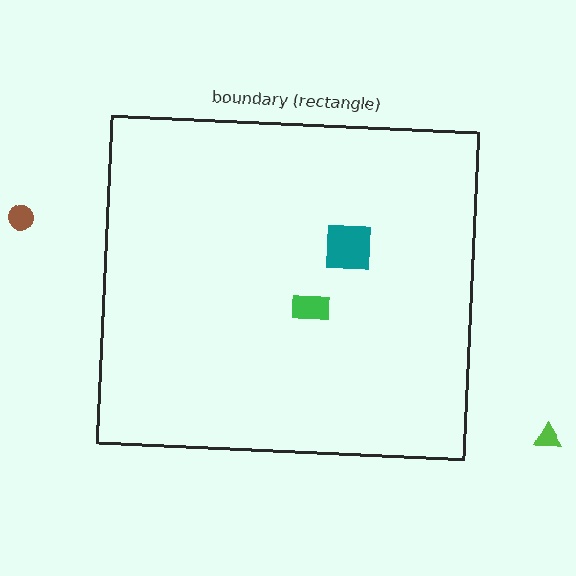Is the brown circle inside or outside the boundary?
Outside.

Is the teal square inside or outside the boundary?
Inside.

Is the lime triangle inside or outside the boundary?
Outside.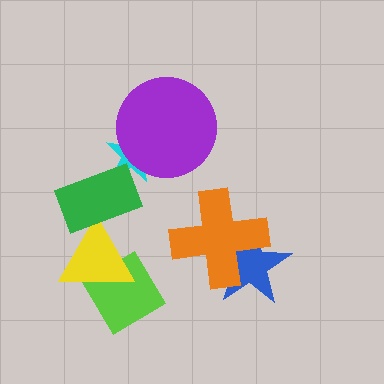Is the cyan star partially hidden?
Yes, it is partially covered by another shape.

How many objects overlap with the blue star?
1 object overlaps with the blue star.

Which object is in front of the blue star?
The orange cross is in front of the blue star.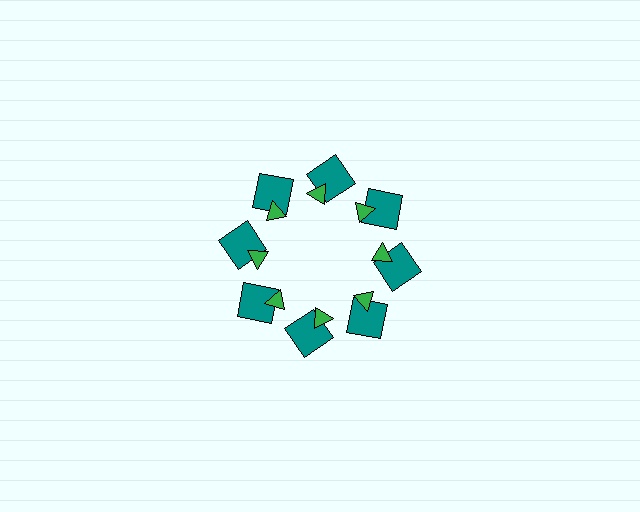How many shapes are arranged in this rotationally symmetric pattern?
There are 16 shapes, arranged in 8 groups of 2.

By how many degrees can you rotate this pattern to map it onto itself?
The pattern maps onto itself every 45 degrees of rotation.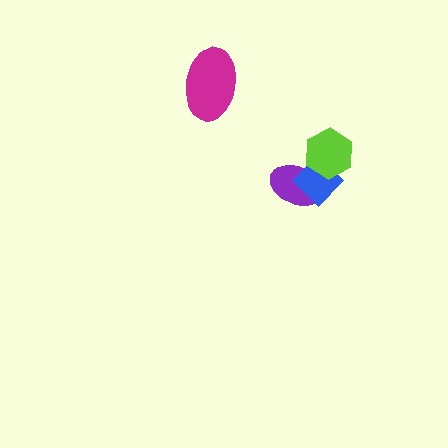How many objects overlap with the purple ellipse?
2 objects overlap with the purple ellipse.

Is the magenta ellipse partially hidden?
No, no other shape covers it.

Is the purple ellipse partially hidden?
Yes, it is partially covered by another shape.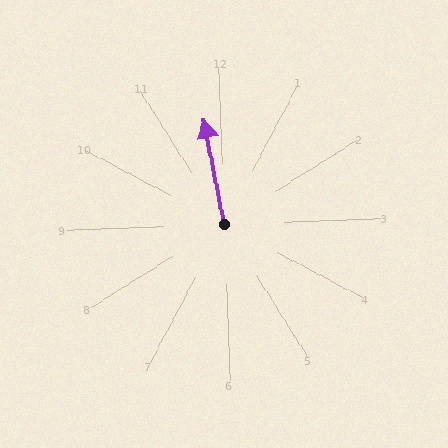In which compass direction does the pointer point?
North.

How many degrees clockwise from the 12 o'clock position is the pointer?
Approximately 351 degrees.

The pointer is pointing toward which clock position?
Roughly 12 o'clock.